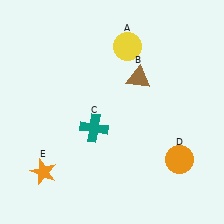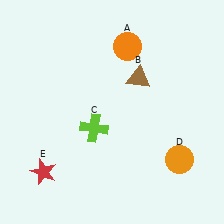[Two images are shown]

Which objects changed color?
A changed from yellow to orange. C changed from teal to lime. E changed from orange to red.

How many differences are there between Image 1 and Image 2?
There are 3 differences between the two images.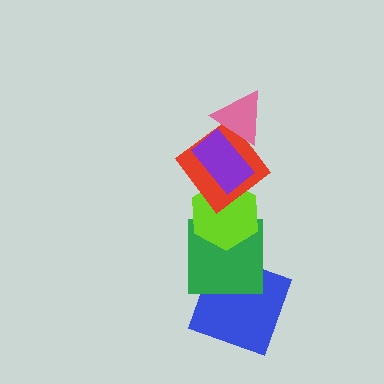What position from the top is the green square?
The green square is 5th from the top.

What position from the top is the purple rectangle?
The purple rectangle is 2nd from the top.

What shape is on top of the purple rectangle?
The pink triangle is on top of the purple rectangle.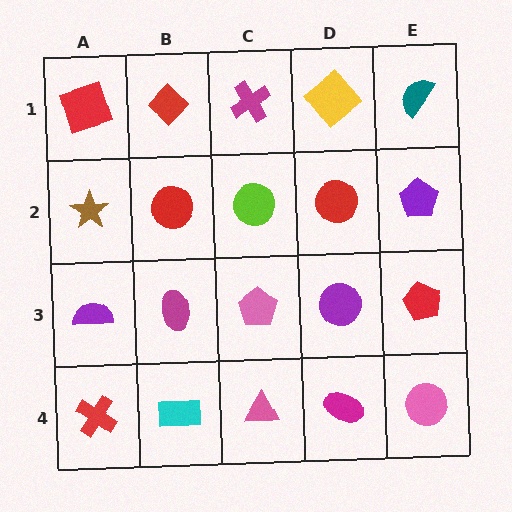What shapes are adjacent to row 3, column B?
A red circle (row 2, column B), a cyan rectangle (row 4, column B), a purple semicircle (row 3, column A), a pink pentagon (row 3, column C).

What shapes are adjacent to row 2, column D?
A yellow diamond (row 1, column D), a purple circle (row 3, column D), a lime circle (row 2, column C), a purple pentagon (row 2, column E).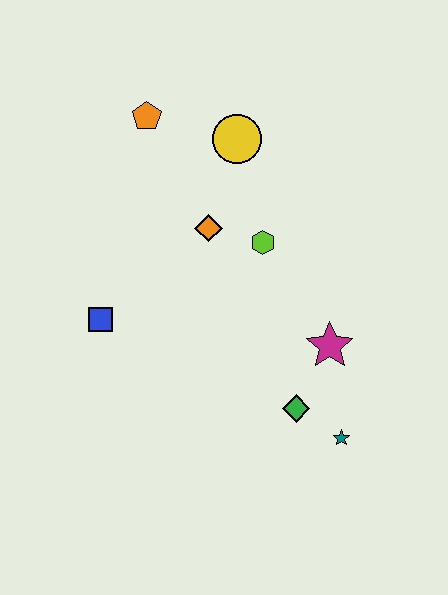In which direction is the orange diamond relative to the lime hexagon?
The orange diamond is to the left of the lime hexagon.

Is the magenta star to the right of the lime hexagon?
Yes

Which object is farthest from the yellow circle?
The teal star is farthest from the yellow circle.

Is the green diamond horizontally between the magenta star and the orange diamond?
Yes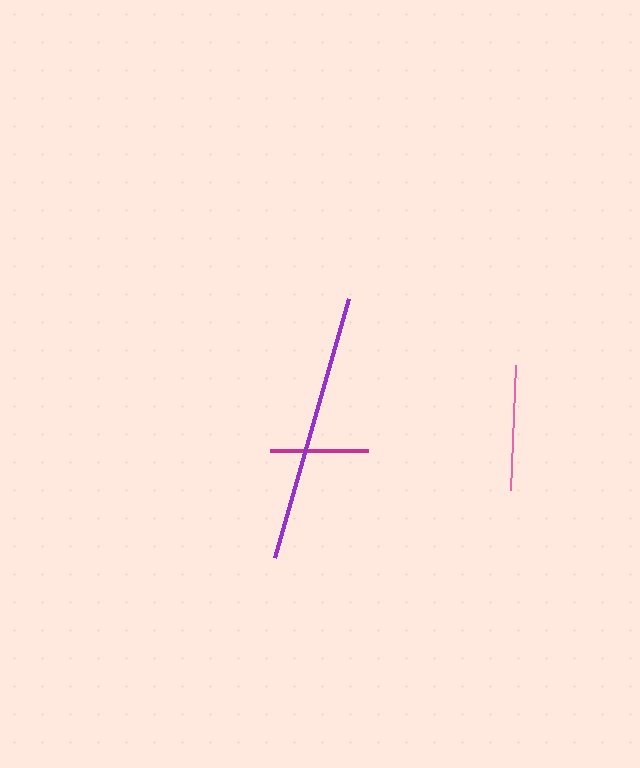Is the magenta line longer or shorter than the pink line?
The pink line is longer than the magenta line.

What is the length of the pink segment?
The pink segment is approximately 124 pixels long.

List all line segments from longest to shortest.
From longest to shortest: purple, pink, magenta.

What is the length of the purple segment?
The purple segment is approximately 269 pixels long.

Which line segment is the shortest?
The magenta line is the shortest at approximately 99 pixels.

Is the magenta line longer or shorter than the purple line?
The purple line is longer than the magenta line.